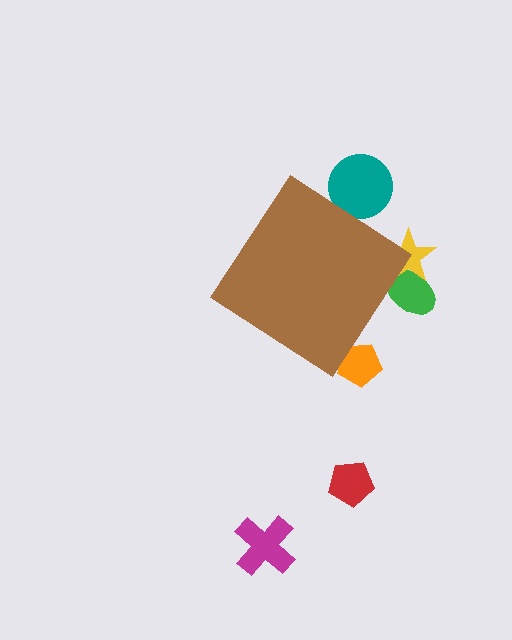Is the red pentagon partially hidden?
No, the red pentagon is fully visible.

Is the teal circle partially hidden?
Yes, the teal circle is partially hidden behind the brown diamond.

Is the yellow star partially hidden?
Yes, the yellow star is partially hidden behind the brown diamond.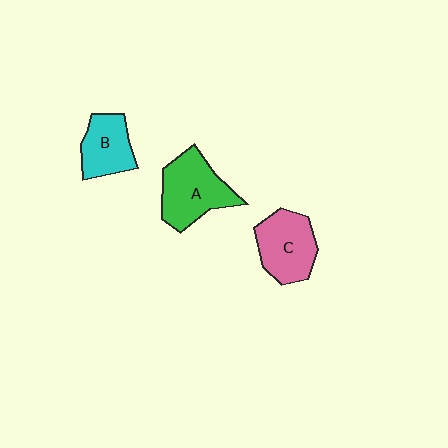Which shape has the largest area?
Shape A (green).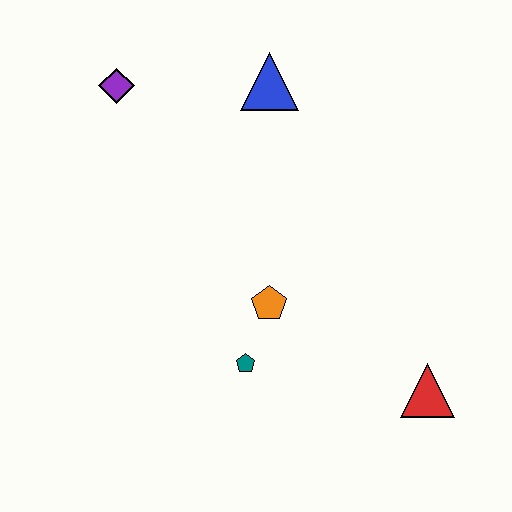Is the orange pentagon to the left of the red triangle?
Yes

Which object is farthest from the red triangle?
The purple diamond is farthest from the red triangle.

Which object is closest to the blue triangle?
The purple diamond is closest to the blue triangle.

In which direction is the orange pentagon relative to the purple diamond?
The orange pentagon is below the purple diamond.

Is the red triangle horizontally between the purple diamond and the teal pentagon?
No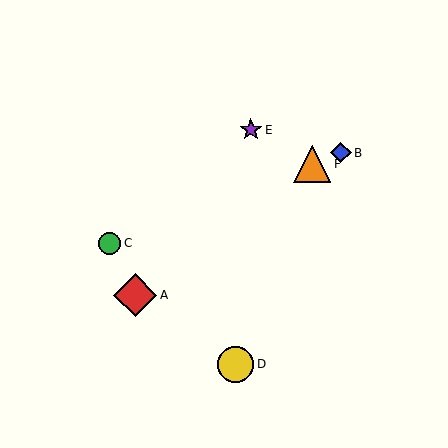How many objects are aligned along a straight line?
3 objects (B, C, F) are aligned along a straight line.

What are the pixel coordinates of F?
Object F is at (312, 164).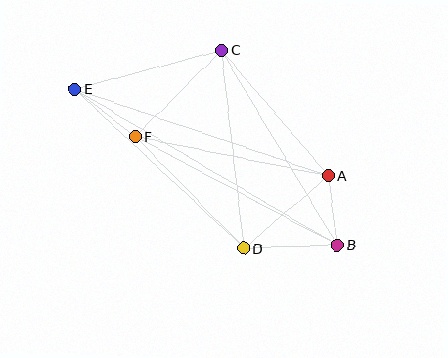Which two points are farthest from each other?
Points B and E are farthest from each other.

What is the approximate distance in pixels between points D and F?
The distance between D and F is approximately 156 pixels.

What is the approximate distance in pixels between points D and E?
The distance between D and E is approximately 232 pixels.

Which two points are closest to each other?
Points A and B are closest to each other.